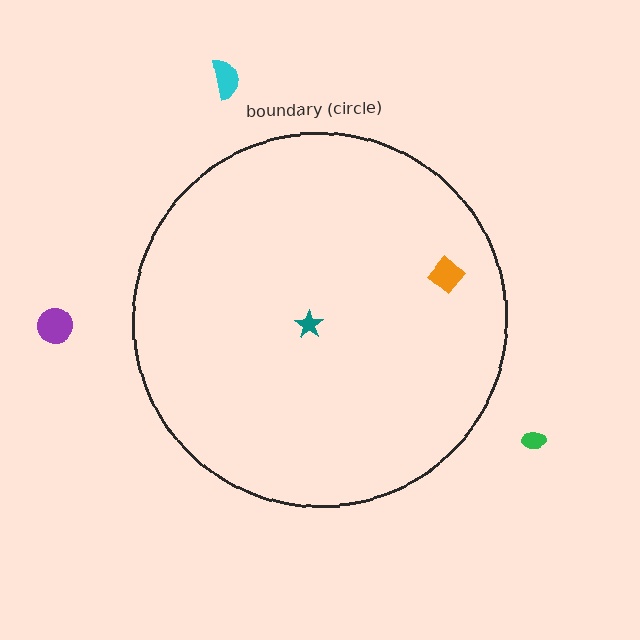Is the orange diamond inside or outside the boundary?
Inside.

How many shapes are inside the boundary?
2 inside, 3 outside.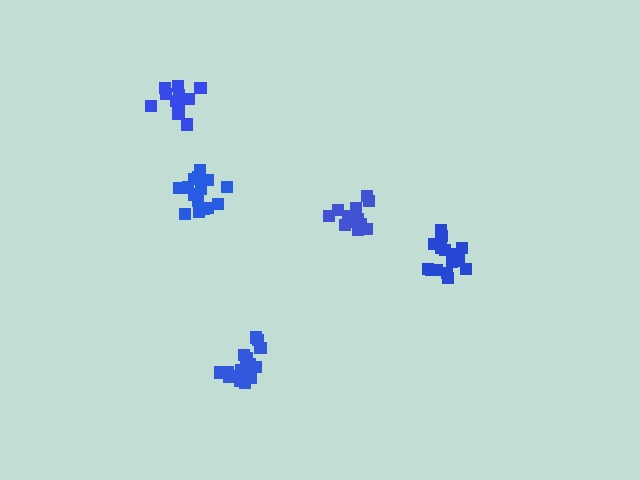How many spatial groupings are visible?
There are 5 spatial groupings.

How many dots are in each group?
Group 1: 17 dots, Group 2: 15 dots, Group 3: 11 dots, Group 4: 12 dots, Group 5: 17 dots (72 total).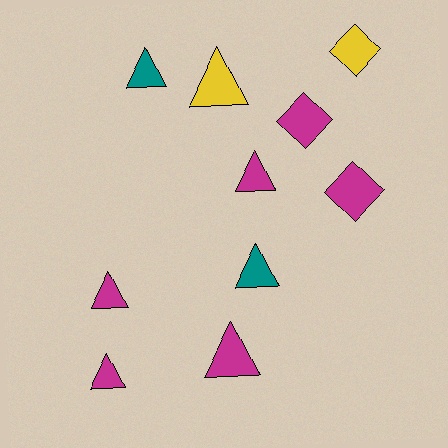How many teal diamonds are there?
There are no teal diamonds.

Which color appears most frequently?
Magenta, with 6 objects.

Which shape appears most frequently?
Triangle, with 7 objects.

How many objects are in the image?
There are 10 objects.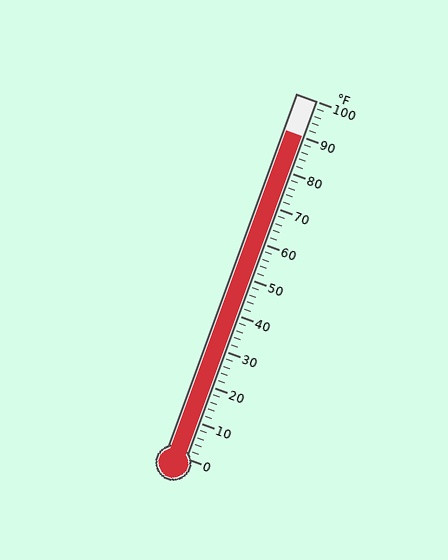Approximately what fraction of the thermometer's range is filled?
The thermometer is filled to approximately 90% of its range.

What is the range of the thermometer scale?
The thermometer scale ranges from 0°F to 100°F.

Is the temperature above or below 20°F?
The temperature is above 20°F.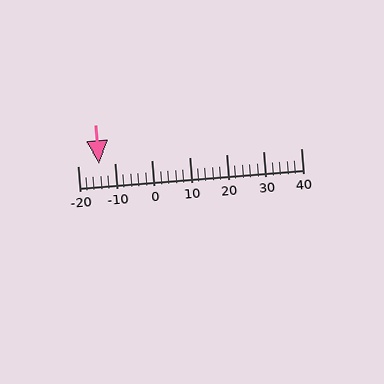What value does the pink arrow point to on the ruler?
The pink arrow points to approximately -14.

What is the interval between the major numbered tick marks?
The major tick marks are spaced 10 units apart.